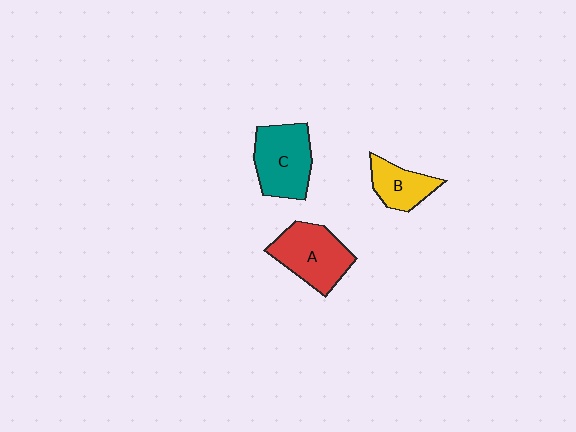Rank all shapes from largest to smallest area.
From largest to smallest: C (teal), A (red), B (yellow).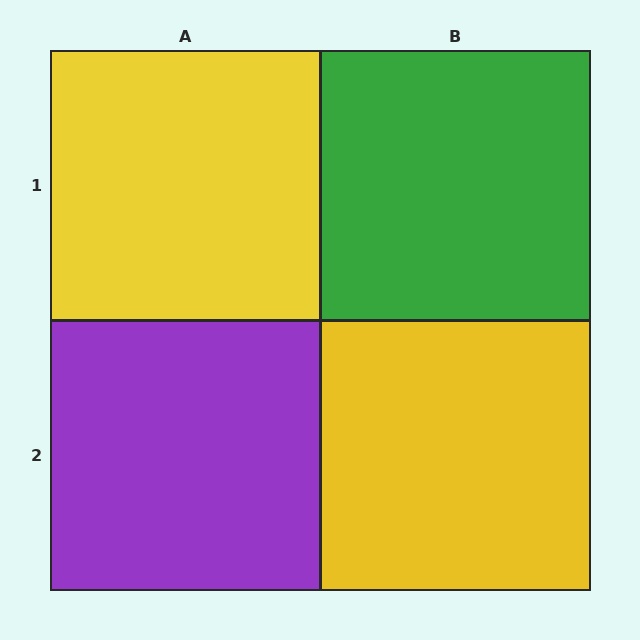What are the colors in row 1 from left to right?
Yellow, green.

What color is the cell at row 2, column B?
Yellow.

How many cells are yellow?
2 cells are yellow.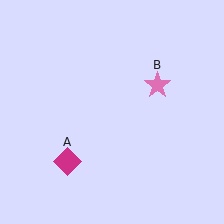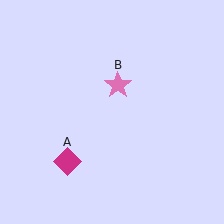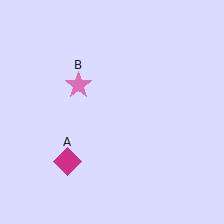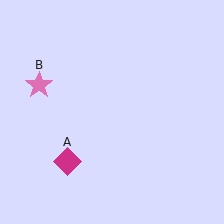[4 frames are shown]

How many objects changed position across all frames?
1 object changed position: pink star (object B).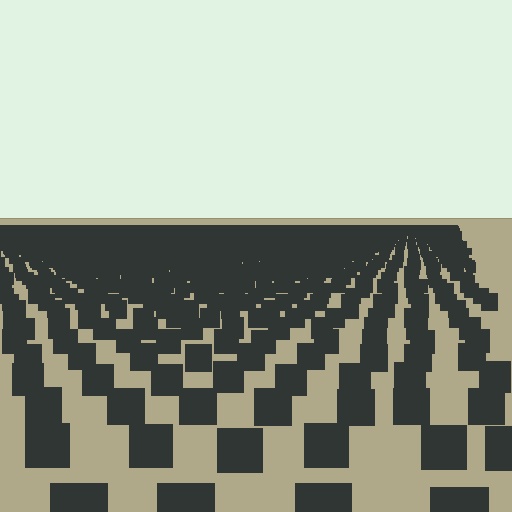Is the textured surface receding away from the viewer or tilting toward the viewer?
The surface is receding away from the viewer. Texture elements get smaller and denser toward the top.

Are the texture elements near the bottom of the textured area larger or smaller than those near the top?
Larger. Near the bottom, elements are closer to the viewer and appear at a bigger on-screen size.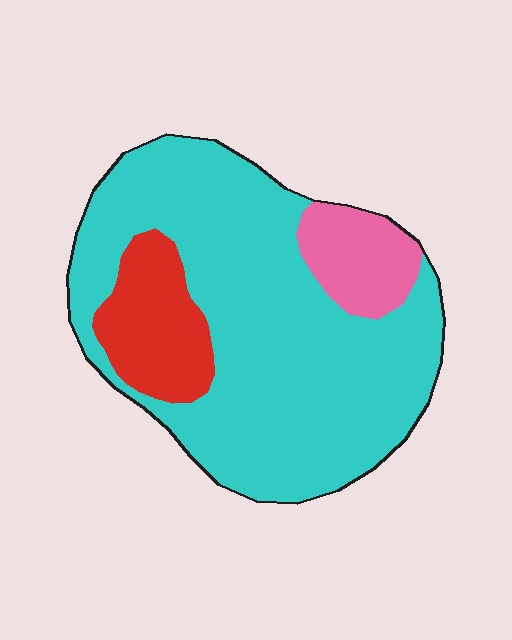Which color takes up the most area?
Cyan, at roughly 75%.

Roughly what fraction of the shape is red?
Red covers 14% of the shape.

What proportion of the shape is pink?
Pink covers roughly 10% of the shape.